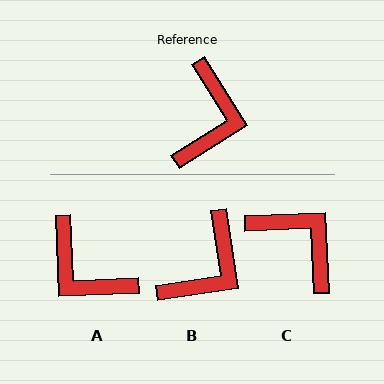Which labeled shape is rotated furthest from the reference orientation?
A, about 120 degrees away.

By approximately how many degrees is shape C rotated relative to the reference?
Approximately 60 degrees counter-clockwise.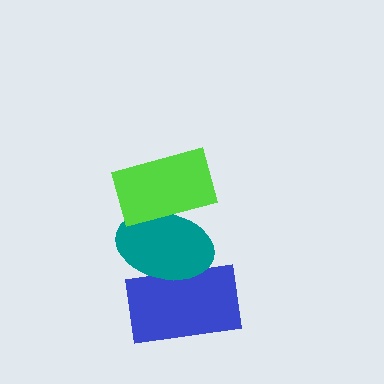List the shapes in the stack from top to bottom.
From top to bottom: the lime rectangle, the teal ellipse, the blue rectangle.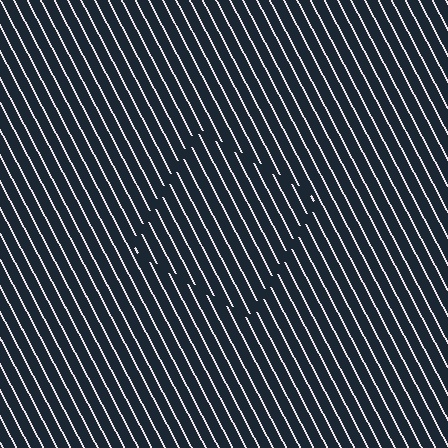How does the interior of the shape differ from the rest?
The interior of the shape contains the same grating, shifted by half a period — the contour is defined by the phase discontinuity where line-ends from the inner and outer gratings abut.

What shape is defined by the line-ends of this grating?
An illusory square. The interior of the shape contains the same grating, shifted by half a period — the contour is defined by the phase discontinuity where line-ends from the inner and outer gratings abut.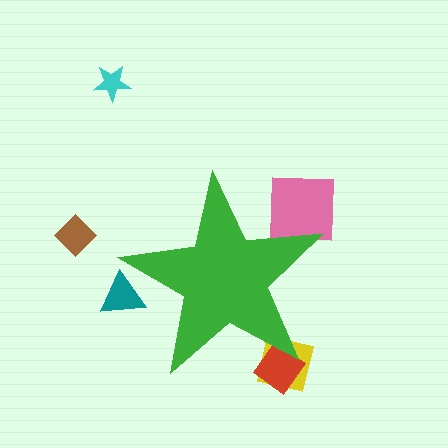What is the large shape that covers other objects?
A green star.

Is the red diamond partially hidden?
Yes, the red diamond is partially hidden behind the green star.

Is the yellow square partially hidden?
Yes, the yellow square is partially hidden behind the green star.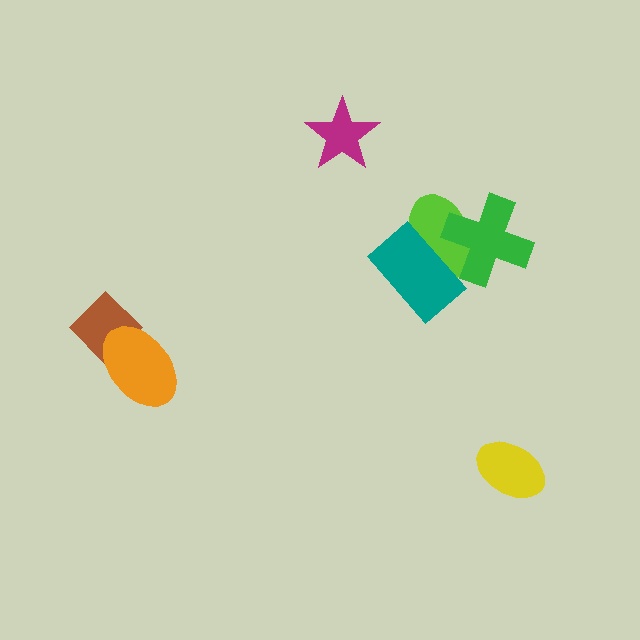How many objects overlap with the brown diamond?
1 object overlaps with the brown diamond.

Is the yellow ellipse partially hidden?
No, no other shape covers it.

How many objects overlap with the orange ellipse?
1 object overlaps with the orange ellipse.